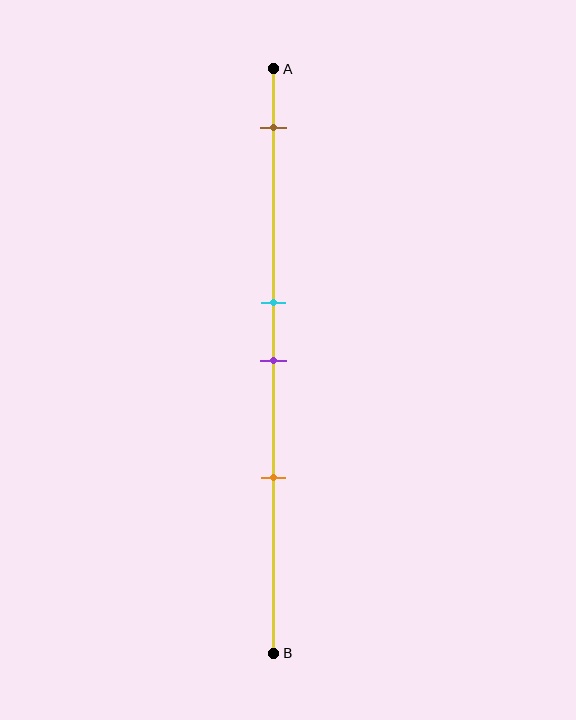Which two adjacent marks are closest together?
The cyan and purple marks are the closest adjacent pair.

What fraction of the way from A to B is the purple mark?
The purple mark is approximately 50% (0.5) of the way from A to B.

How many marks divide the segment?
There are 4 marks dividing the segment.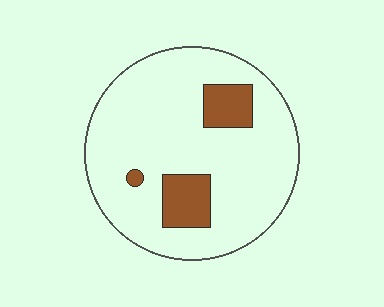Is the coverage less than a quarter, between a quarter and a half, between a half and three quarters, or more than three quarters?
Less than a quarter.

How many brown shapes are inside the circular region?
3.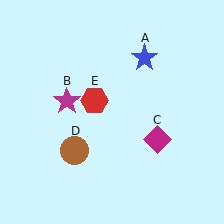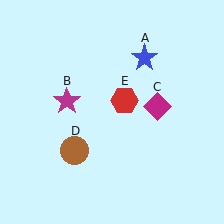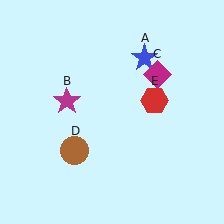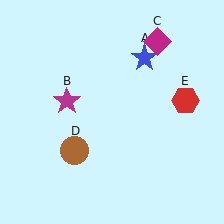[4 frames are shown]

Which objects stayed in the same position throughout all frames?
Blue star (object A) and magenta star (object B) and brown circle (object D) remained stationary.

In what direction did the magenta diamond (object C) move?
The magenta diamond (object C) moved up.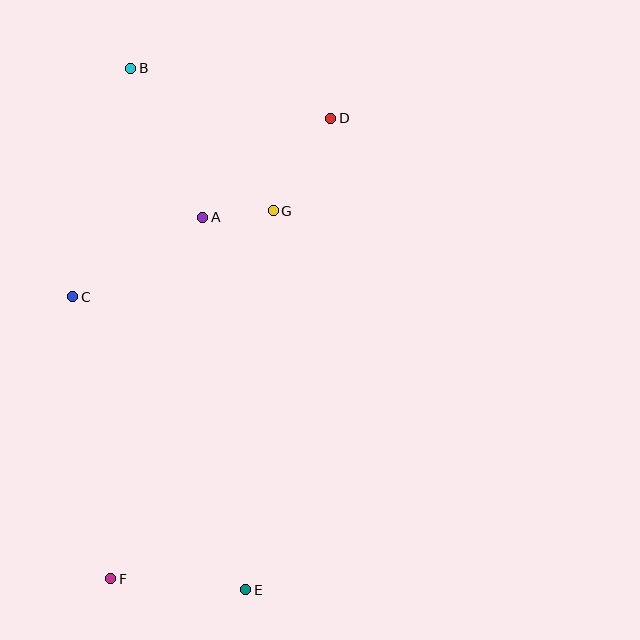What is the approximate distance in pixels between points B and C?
The distance between B and C is approximately 236 pixels.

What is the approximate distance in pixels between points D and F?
The distance between D and F is approximately 510 pixels.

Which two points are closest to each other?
Points A and G are closest to each other.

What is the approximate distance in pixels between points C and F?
The distance between C and F is approximately 284 pixels.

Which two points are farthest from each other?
Points B and E are farthest from each other.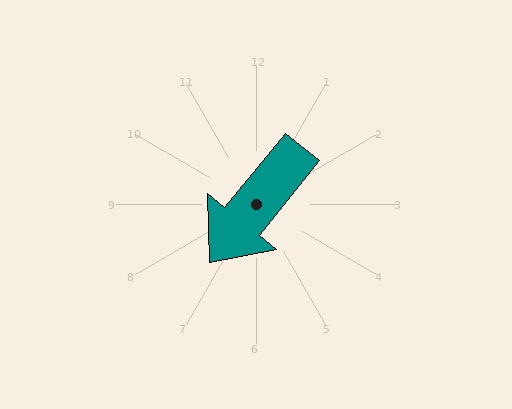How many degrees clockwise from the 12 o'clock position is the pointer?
Approximately 219 degrees.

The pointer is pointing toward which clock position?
Roughly 7 o'clock.